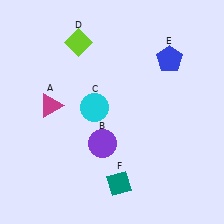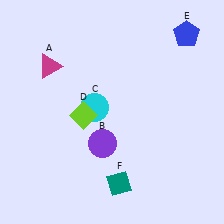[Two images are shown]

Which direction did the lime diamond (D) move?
The lime diamond (D) moved down.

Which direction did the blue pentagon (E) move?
The blue pentagon (E) moved up.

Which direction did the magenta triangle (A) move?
The magenta triangle (A) moved up.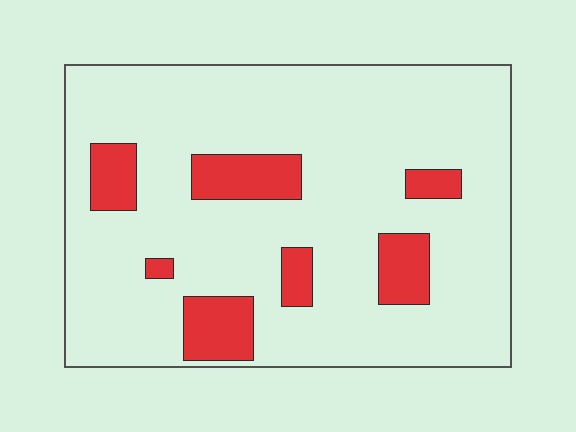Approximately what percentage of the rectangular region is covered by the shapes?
Approximately 15%.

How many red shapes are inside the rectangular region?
7.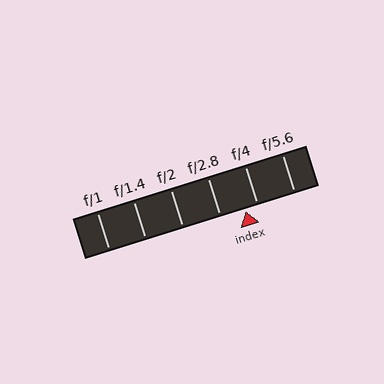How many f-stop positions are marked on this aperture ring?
There are 6 f-stop positions marked.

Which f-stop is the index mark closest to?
The index mark is closest to f/4.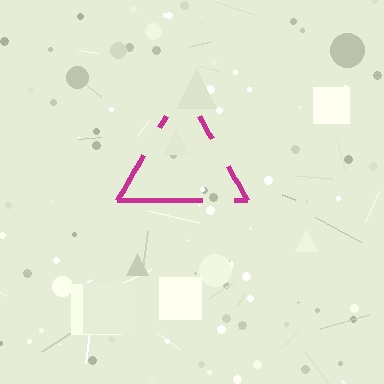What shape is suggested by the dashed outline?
The dashed outline suggests a triangle.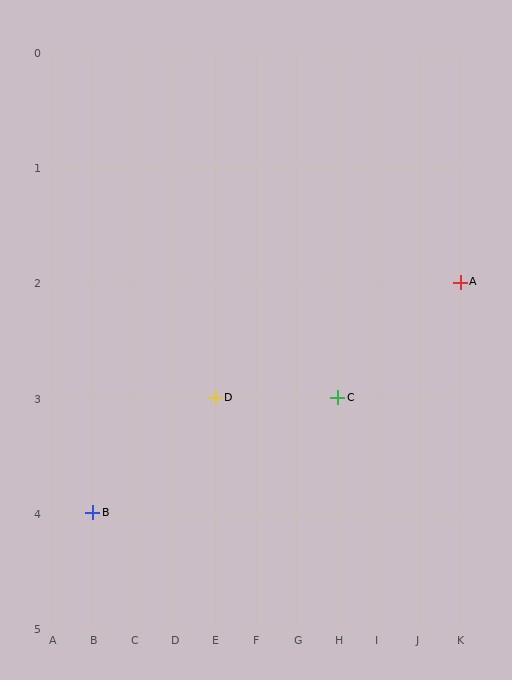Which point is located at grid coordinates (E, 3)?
Point D is at (E, 3).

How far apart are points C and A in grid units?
Points C and A are 3 columns and 1 row apart (about 3.2 grid units diagonally).